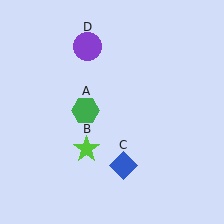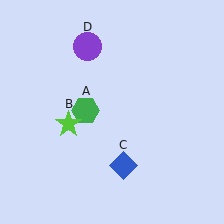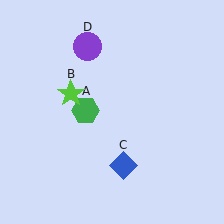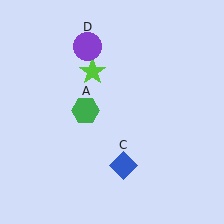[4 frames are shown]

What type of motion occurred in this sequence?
The lime star (object B) rotated clockwise around the center of the scene.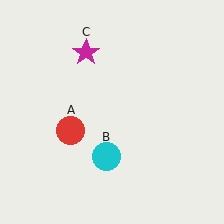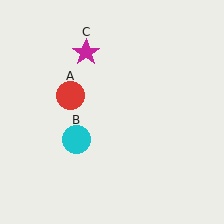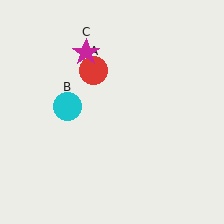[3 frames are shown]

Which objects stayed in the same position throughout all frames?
Magenta star (object C) remained stationary.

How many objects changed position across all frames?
2 objects changed position: red circle (object A), cyan circle (object B).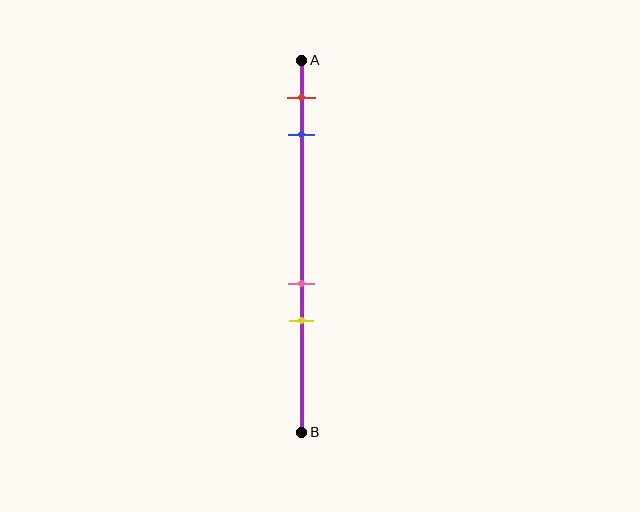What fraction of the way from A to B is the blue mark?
The blue mark is approximately 20% (0.2) of the way from A to B.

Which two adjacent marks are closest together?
The pink and yellow marks are the closest adjacent pair.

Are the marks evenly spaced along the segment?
No, the marks are not evenly spaced.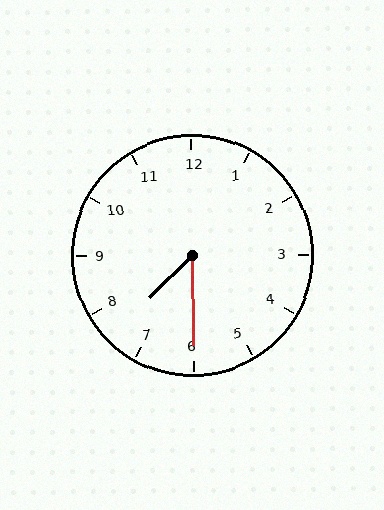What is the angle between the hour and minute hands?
Approximately 45 degrees.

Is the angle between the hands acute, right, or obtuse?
It is acute.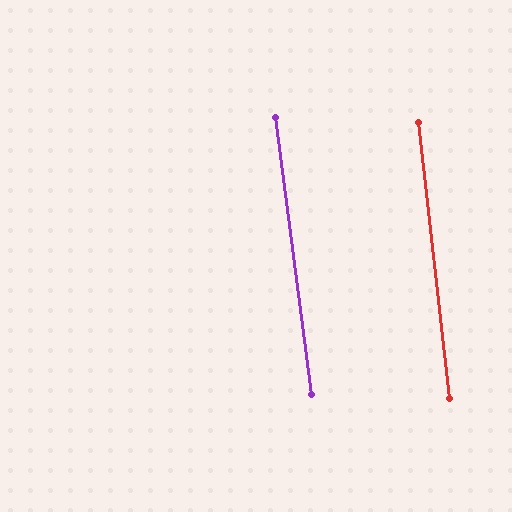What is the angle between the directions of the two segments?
Approximately 1 degree.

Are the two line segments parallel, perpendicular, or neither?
Parallel — their directions differ by only 0.9°.